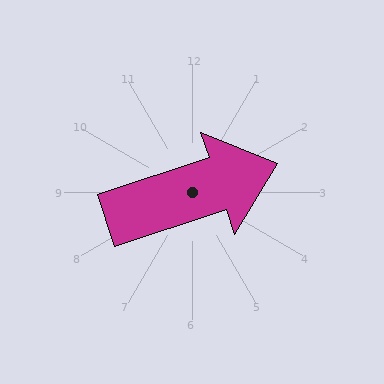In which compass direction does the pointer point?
East.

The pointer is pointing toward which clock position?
Roughly 2 o'clock.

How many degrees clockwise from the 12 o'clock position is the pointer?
Approximately 72 degrees.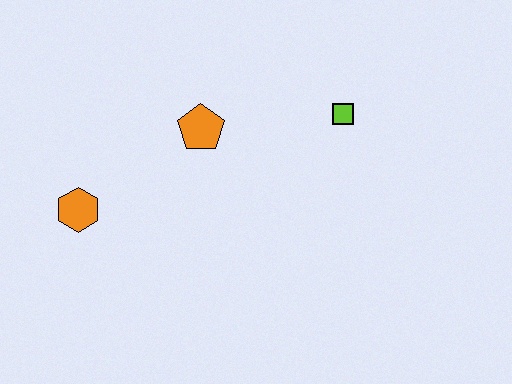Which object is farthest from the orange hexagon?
The lime square is farthest from the orange hexagon.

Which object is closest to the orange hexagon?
The orange pentagon is closest to the orange hexagon.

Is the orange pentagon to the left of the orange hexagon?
No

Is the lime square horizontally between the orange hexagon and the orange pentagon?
No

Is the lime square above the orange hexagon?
Yes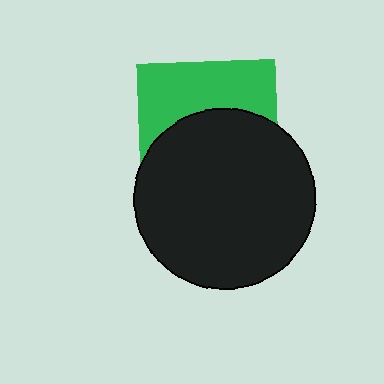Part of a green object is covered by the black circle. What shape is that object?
It is a square.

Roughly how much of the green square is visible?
A small part of it is visible (roughly 42%).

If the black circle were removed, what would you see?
You would see the complete green square.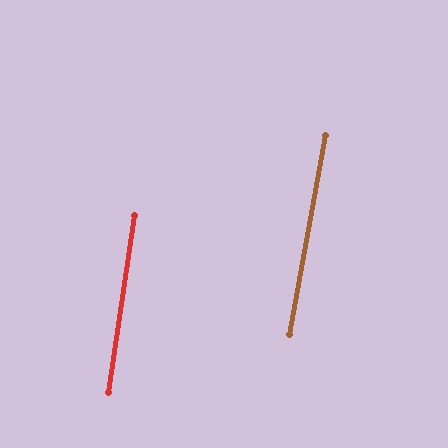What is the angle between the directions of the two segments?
Approximately 2 degrees.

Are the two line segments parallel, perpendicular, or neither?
Parallel — their directions differ by only 1.9°.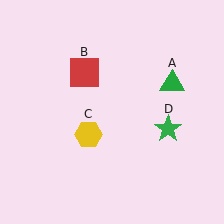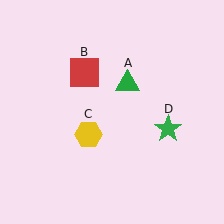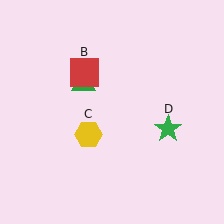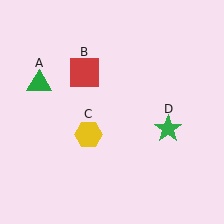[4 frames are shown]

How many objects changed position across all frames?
1 object changed position: green triangle (object A).